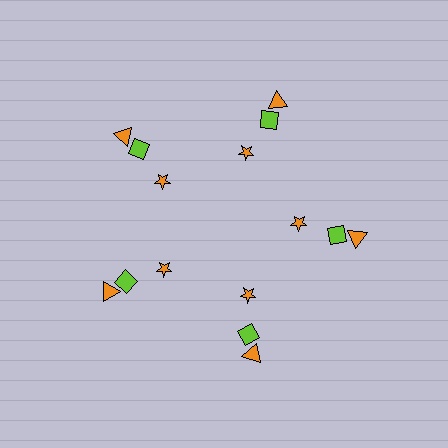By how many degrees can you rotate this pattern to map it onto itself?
The pattern maps onto itself every 72 degrees of rotation.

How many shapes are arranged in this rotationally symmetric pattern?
There are 15 shapes, arranged in 5 groups of 3.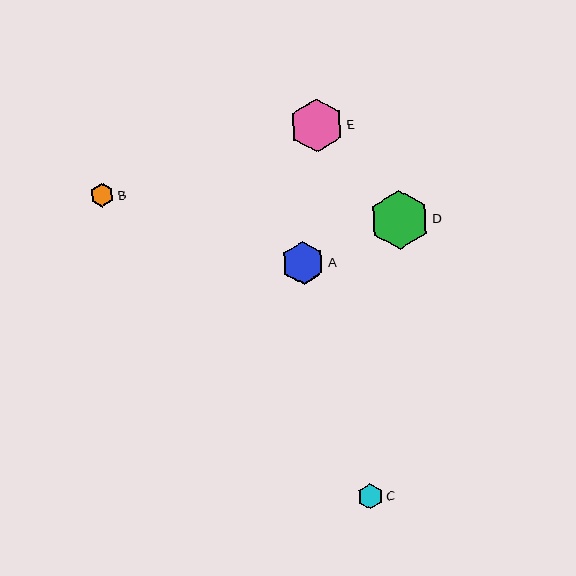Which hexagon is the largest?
Hexagon D is the largest with a size of approximately 60 pixels.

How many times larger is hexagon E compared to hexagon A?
Hexagon E is approximately 1.2 times the size of hexagon A.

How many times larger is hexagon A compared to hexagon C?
Hexagon A is approximately 1.7 times the size of hexagon C.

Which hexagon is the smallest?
Hexagon B is the smallest with a size of approximately 24 pixels.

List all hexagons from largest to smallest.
From largest to smallest: D, E, A, C, B.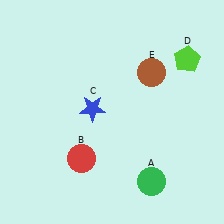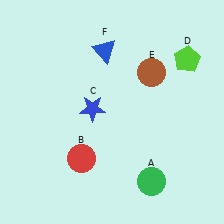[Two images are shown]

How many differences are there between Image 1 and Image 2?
There is 1 difference between the two images.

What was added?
A blue triangle (F) was added in Image 2.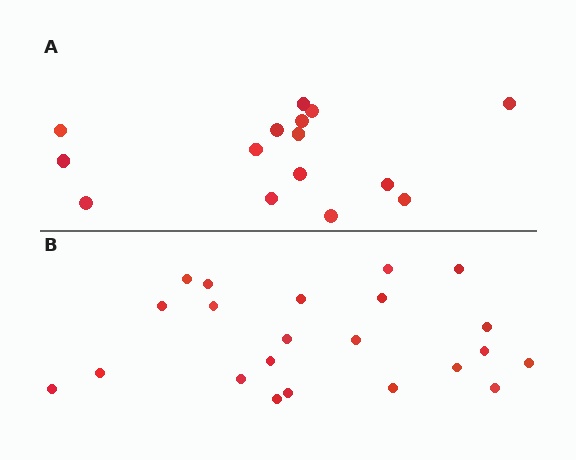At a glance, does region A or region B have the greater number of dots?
Region B (the bottom region) has more dots.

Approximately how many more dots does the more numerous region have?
Region B has roughly 8 or so more dots than region A.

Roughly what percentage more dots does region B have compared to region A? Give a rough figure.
About 45% more.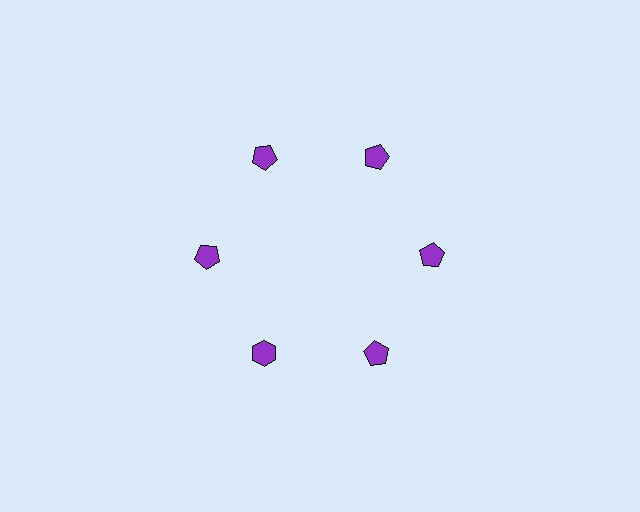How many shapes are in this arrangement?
There are 6 shapes arranged in a ring pattern.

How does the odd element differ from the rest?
It has a different shape: hexagon instead of pentagon.